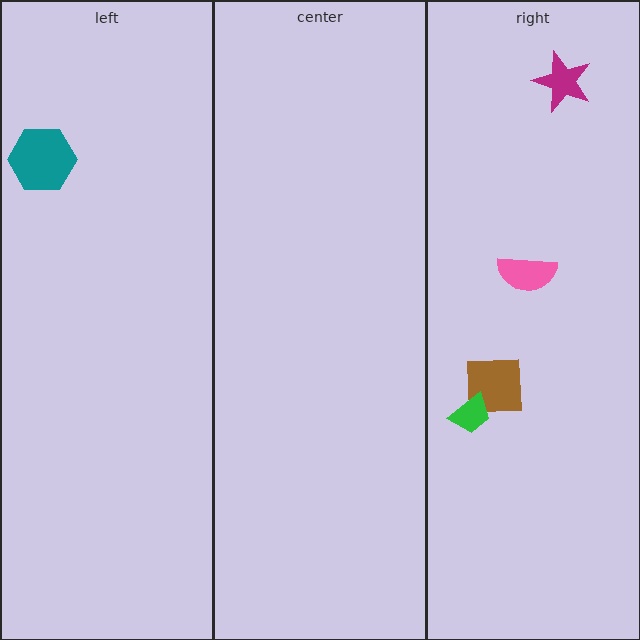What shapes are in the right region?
The brown square, the pink semicircle, the green trapezoid, the magenta star.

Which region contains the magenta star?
The right region.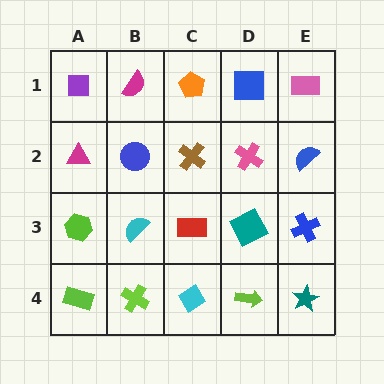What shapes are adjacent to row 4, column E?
A blue cross (row 3, column E), a lime arrow (row 4, column D).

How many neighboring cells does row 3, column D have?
4.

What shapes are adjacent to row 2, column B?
A magenta semicircle (row 1, column B), a cyan semicircle (row 3, column B), a magenta triangle (row 2, column A), a brown cross (row 2, column C).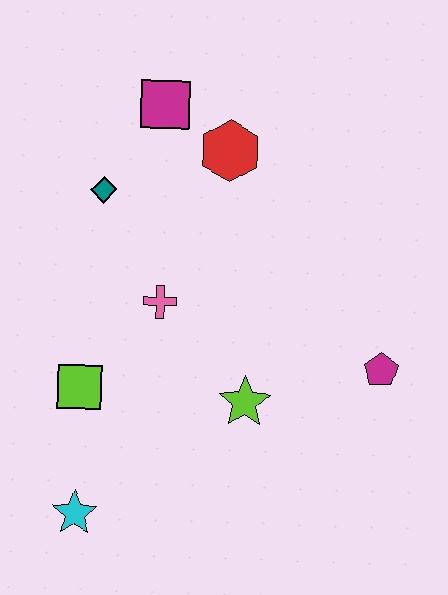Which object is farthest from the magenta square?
The cyan star is farthest from the magenta square.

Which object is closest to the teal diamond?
The magenta square is closest to the teal diamond.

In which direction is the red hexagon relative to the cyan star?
The red hexagon is above the cyan star.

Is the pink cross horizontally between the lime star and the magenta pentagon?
No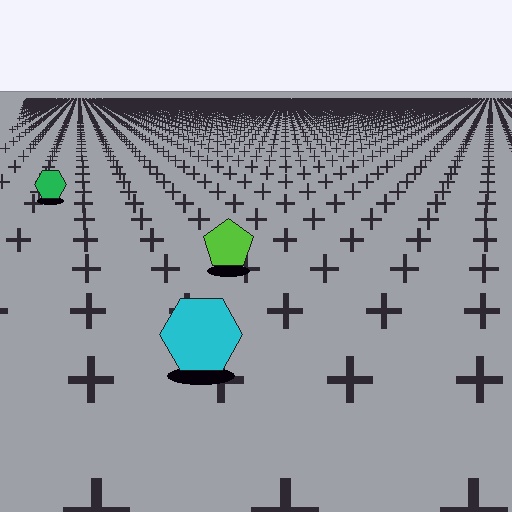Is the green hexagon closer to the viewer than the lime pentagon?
No. The lime pentagon is closer — you can tell from the texture gradient: the ground texture is coarser near it.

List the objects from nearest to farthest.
From nearest to farthest: the cyan hexagon, the lime pentagon, the green hexagon.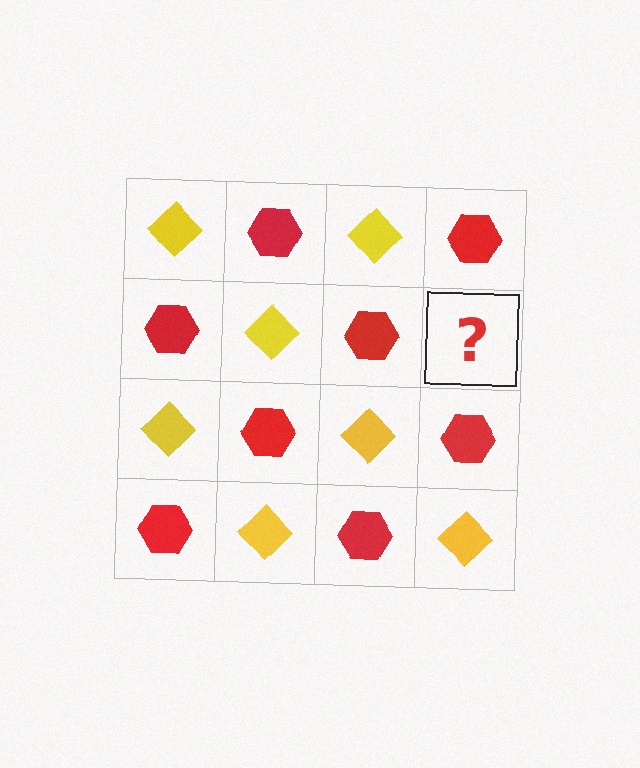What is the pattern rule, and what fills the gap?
The rule is that it alternates yellow diamond and red hexagon in a checkerboard pattern. The gap should be filled with a yellow diamond.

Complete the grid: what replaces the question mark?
The question mark should be replaced with a yellow diamond.